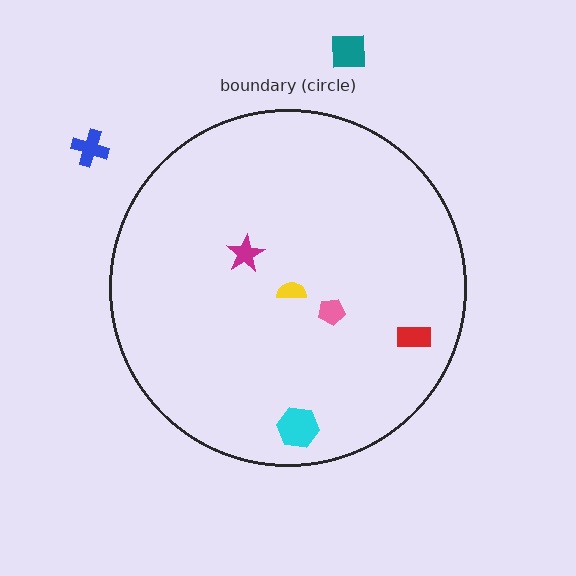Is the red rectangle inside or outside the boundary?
Inside.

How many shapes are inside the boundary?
5 inside, 2 outside.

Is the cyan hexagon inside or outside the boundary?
Inside.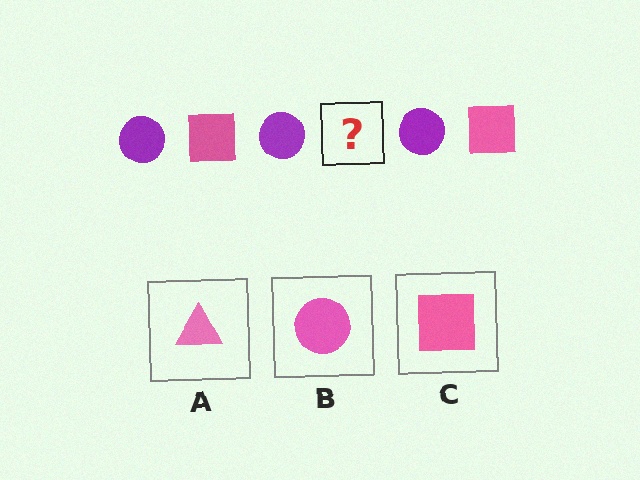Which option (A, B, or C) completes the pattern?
C.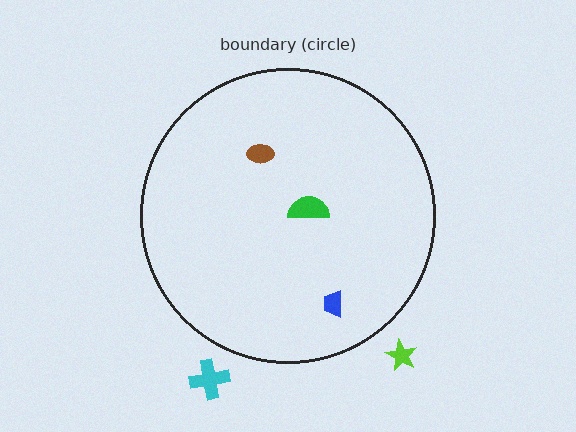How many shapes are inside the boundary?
3 inside, 2 outside.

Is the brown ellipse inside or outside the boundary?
Inside.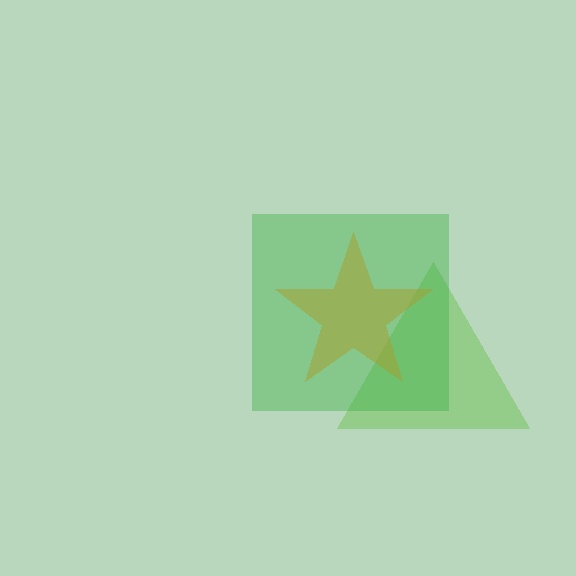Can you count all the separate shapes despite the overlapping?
Yes, there are 3 separate shapes.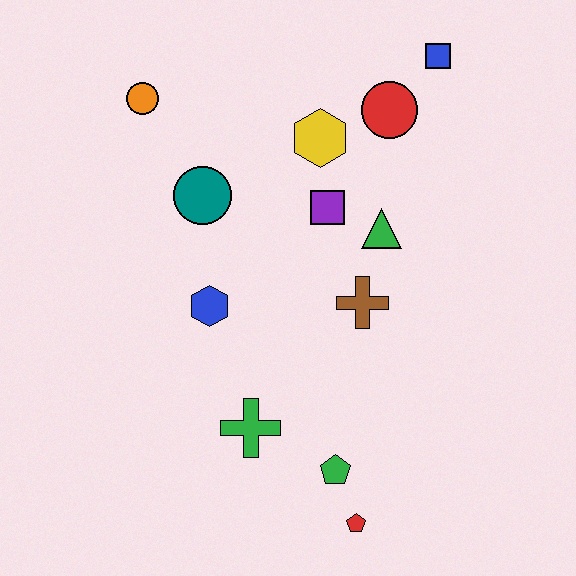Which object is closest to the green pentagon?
The red pentagon is closest to the green pentagon.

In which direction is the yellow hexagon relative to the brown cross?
The yellow hexagon is above the brown cross.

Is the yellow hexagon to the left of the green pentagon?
Yes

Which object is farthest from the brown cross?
The orange circle is farthest from the brown cross.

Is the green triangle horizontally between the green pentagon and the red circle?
Yes